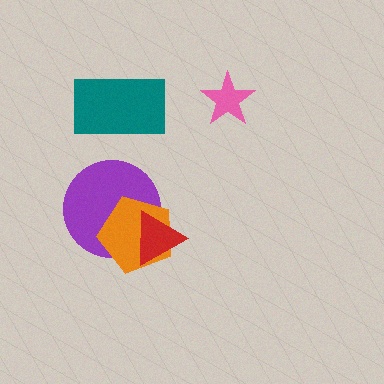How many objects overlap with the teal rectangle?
0 objects overlap with the teal rectangle.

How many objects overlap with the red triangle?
2 objects overlap with the red triangle.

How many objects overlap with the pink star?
0 objects overlap with the pink star.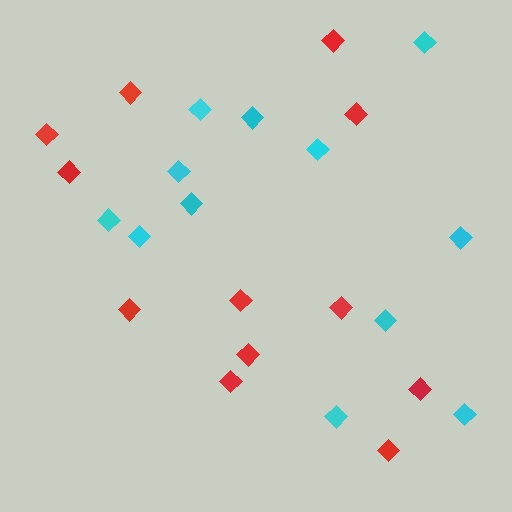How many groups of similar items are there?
There are 2 groups: one group of red diamonds (12) and one group of cyan diamonds (12).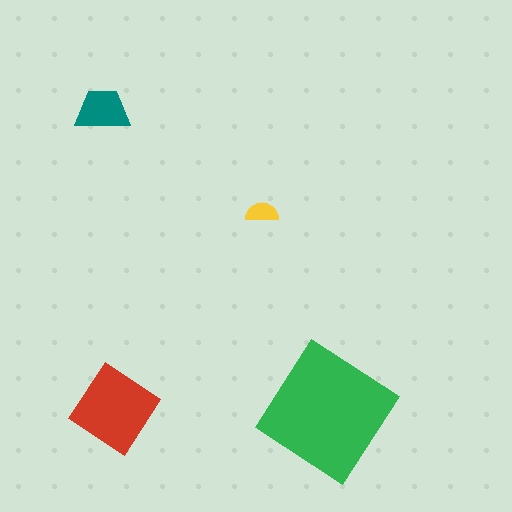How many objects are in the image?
There are 4 objects in the image.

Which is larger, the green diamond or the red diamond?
The green diamond.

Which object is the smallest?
The yellow semicircle.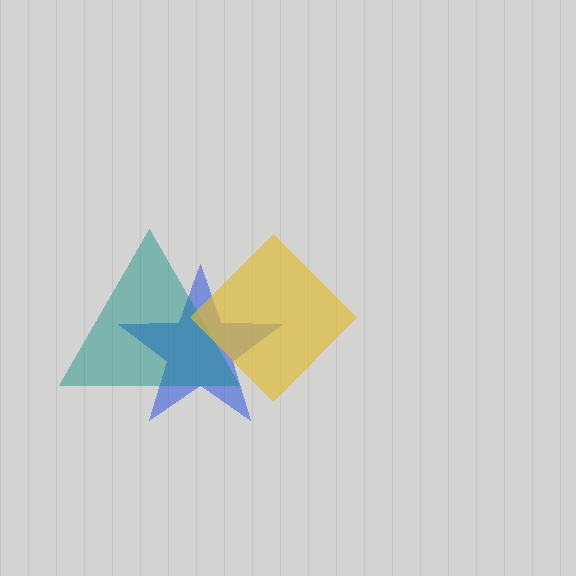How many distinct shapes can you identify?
There are 3 distinct shapes: a blue star, a teal triangle, a yellow diamond.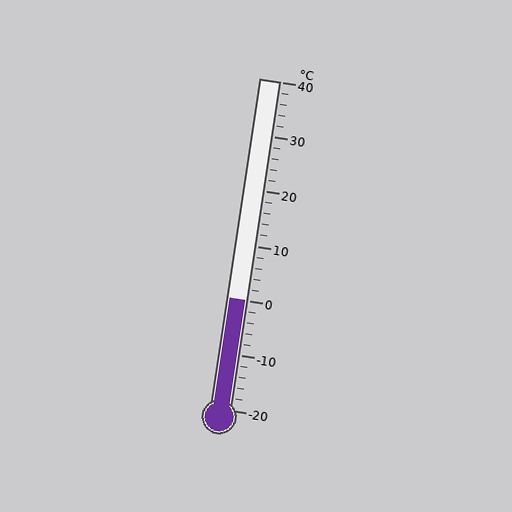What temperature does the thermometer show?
The thermometer shows approximately 0°C.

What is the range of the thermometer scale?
The thermometer scale ranges from -20°C to 40°C.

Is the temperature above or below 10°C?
The temperature is below 10°C.